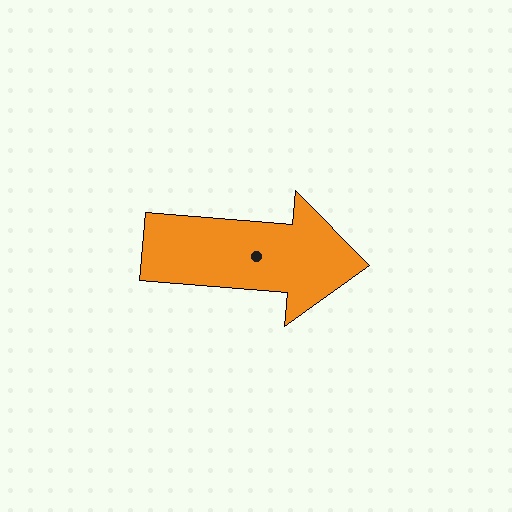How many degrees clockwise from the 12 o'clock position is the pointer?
Approximately 95 degrees.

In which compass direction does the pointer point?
East.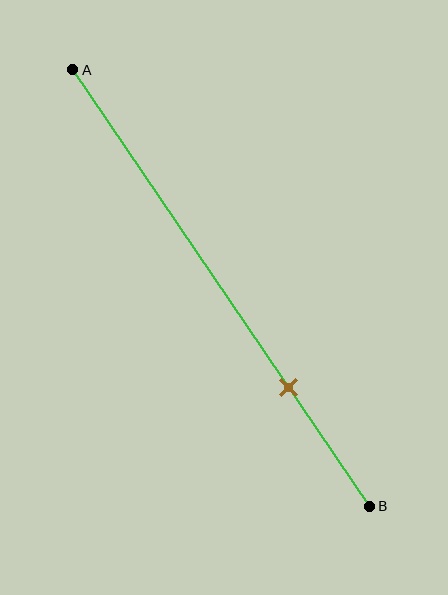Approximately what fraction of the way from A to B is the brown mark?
The brown mark is approximately 75% of the way from A to B.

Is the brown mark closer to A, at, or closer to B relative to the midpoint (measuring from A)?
The brown mark is closer to point B than the midpoint of segment AB.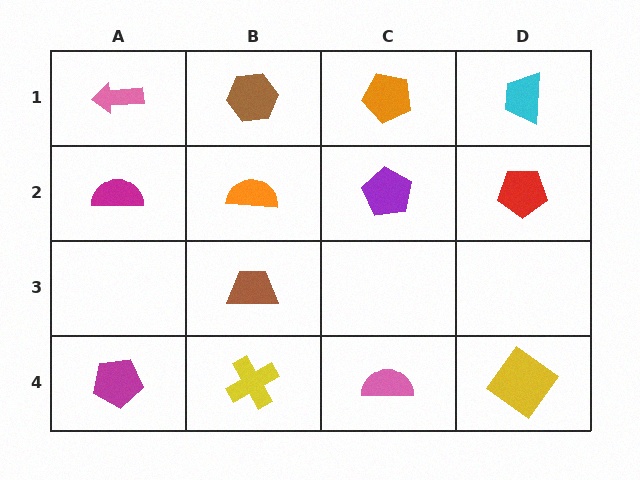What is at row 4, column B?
A yellow cross.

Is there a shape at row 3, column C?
No, that cell is empty.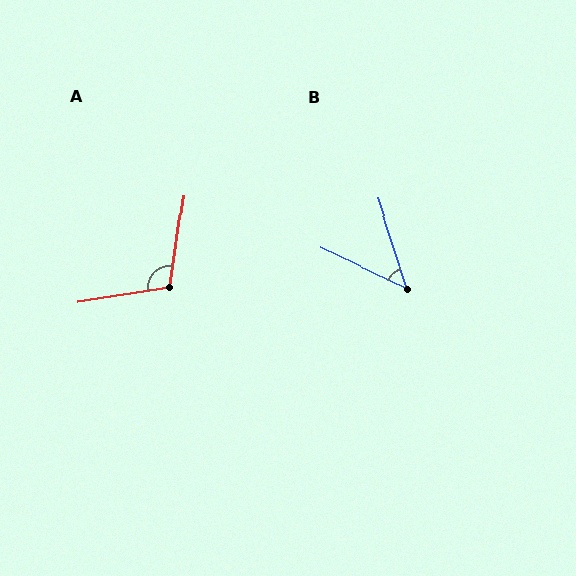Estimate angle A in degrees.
Approximately 107 degrees.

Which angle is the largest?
A, at approximately 107 degrees.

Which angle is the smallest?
B, at approximately 47 degrees.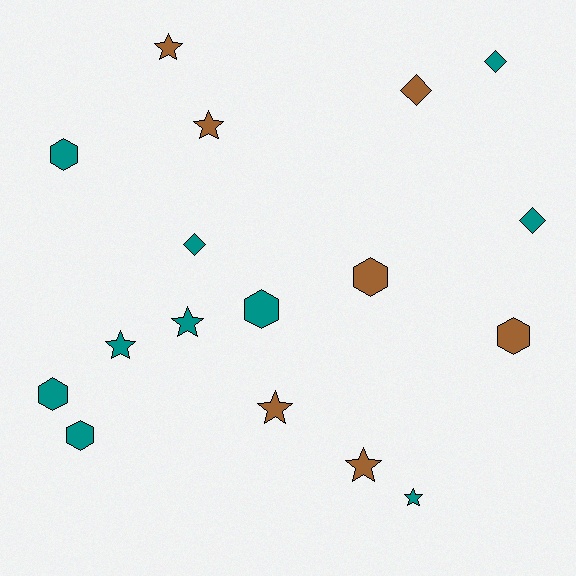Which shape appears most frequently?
Star, with 7 objects.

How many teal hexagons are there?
There are 4 teal hexagons.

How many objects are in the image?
There are 17 objects.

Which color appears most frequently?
Teal, with 10 objects.